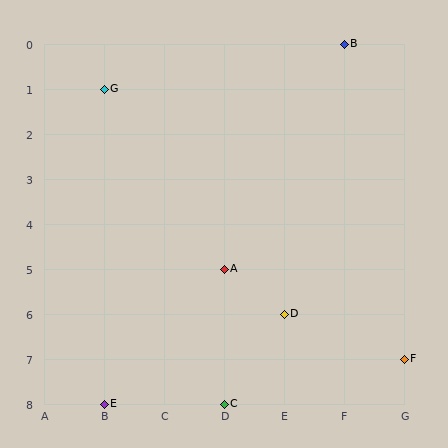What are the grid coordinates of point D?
Point D is at grid coordinates (E, 6).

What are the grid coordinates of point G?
Point G is at grid coordinates (B, 1).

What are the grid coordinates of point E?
Point E is at grid coordinates (B, 8).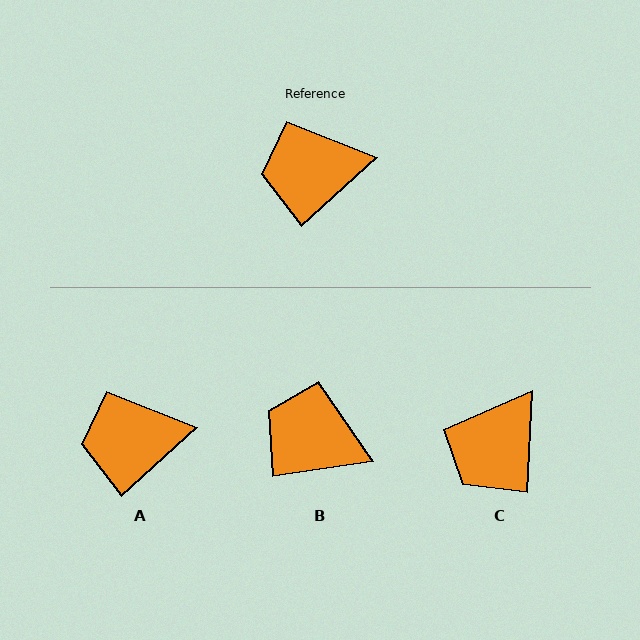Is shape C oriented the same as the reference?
No, it is off by about 45 degrees.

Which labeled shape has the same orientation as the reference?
A.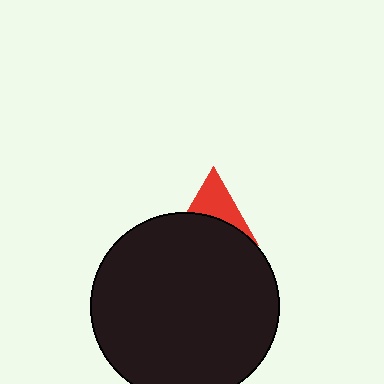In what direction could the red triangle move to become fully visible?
The red triangle could move up. That would shift it out from behind the black circle entirely.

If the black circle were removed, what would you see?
You would see the complete red triangle.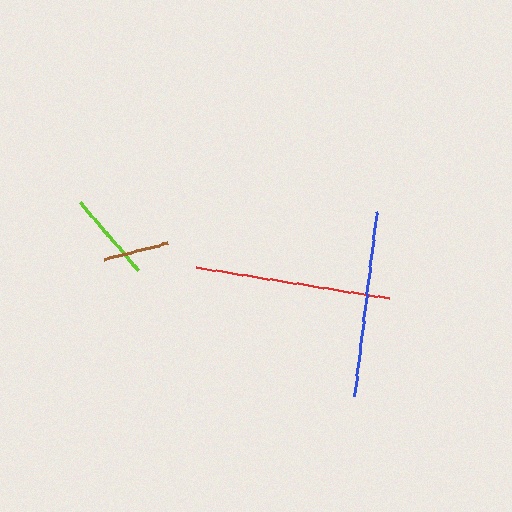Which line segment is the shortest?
The brown line is the shortest at approximately 65 pixels.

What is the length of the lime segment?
The lime segment is approximately 89 pixels long.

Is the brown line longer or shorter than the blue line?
The blue line is longer than the brown line.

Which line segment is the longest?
The red line is the longest at approximately 194 pixels.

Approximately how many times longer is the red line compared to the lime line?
The red line is approximately 2.2 times the length of the lime line.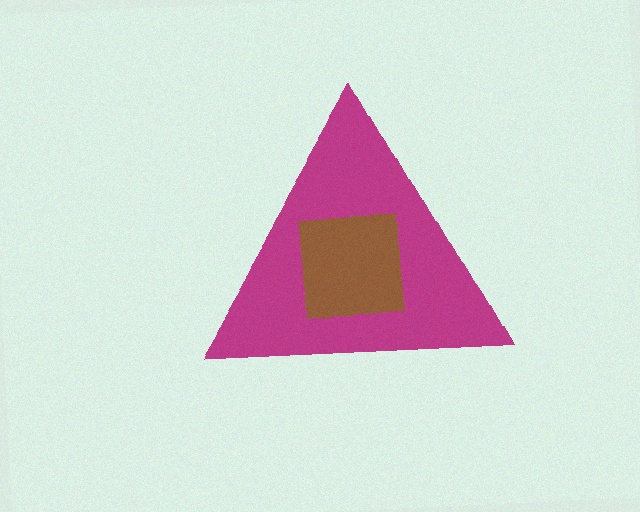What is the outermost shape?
The magenta triangle.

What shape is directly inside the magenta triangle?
The brown square.